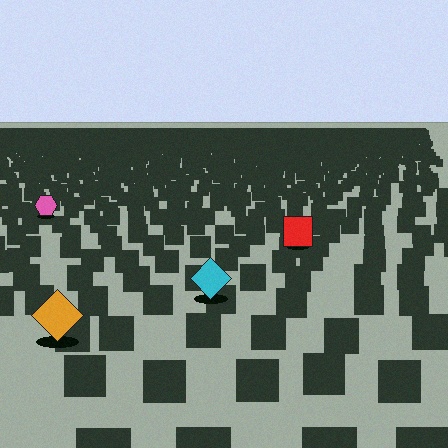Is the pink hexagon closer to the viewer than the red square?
No. The red square is closer — you can tell from the texture gradient: the ground texture is coarser near it.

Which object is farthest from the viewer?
The pink hexagon is farthest from the viewer. It appears smaller and the ground texture around it is denser.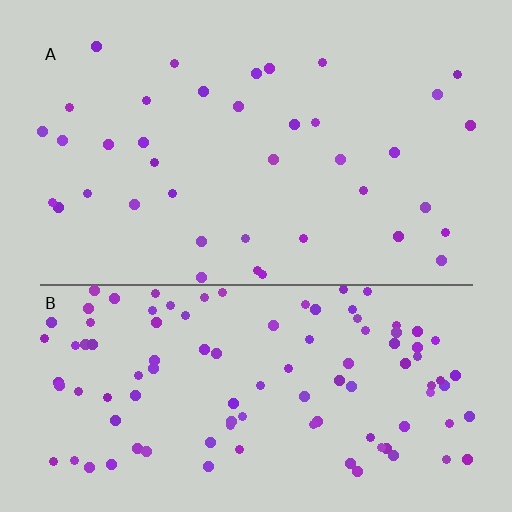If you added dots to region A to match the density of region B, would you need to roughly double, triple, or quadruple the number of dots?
Approximately triple.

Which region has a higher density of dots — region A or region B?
B (the bottom).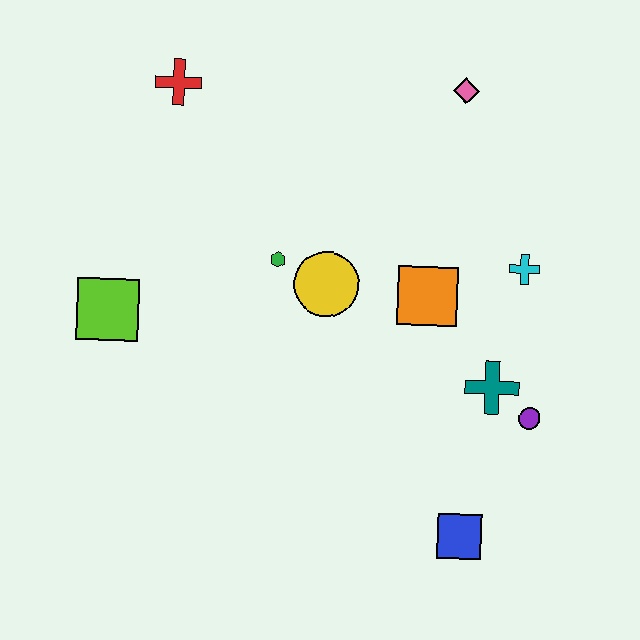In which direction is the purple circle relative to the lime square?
The purple circle is to the right of the lime square.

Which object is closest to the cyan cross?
The orange square is closest to the cyan cross.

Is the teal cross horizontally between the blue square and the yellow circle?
No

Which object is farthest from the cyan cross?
The lime square is farthest from the cyan cross.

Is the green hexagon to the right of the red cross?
Yes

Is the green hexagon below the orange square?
No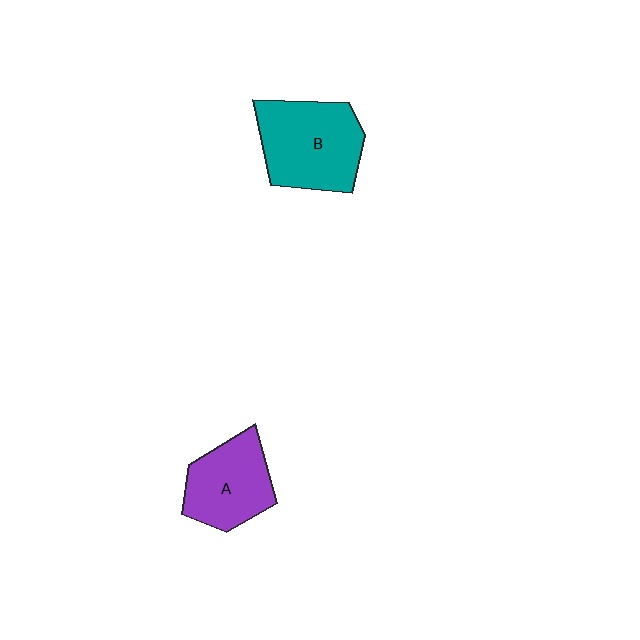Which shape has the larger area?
Shape B (teal).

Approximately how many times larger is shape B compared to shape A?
Approximately 1.3 times.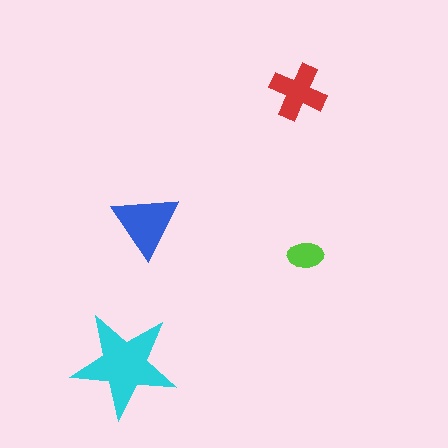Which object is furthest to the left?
The cyan star is leftmost.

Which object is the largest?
The cyan star.